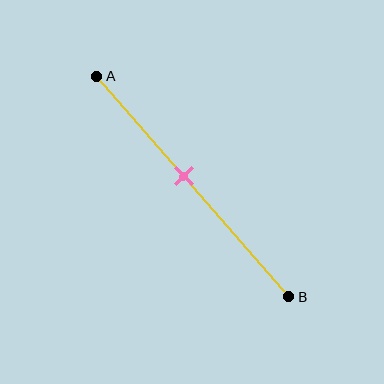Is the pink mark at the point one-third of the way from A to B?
No, the mark is at about 45% from A, not at the 33% one-third point.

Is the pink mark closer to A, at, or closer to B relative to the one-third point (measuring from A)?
The pink mark is closer to point B than the one-third point of segment AB.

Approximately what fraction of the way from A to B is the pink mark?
The pink mark is approximately 45% of the way from A to B.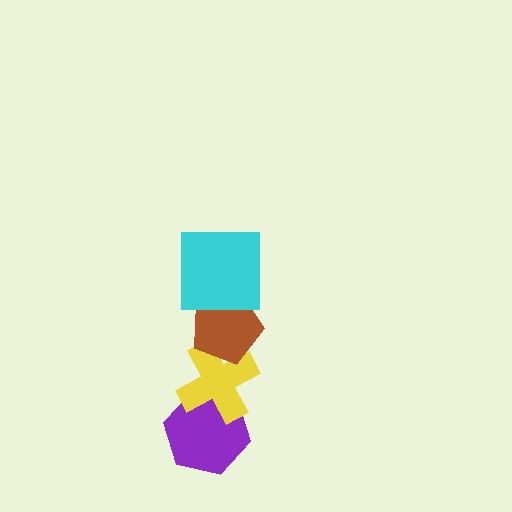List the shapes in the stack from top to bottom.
From top to bottom: the cyan square, the brown pentagon, the yellow cross, the purple hexagon.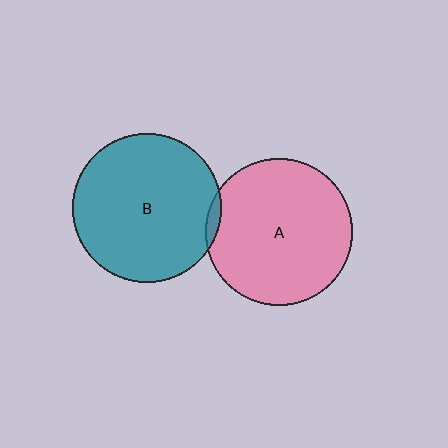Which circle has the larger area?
Circle B (teal).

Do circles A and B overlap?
Yes.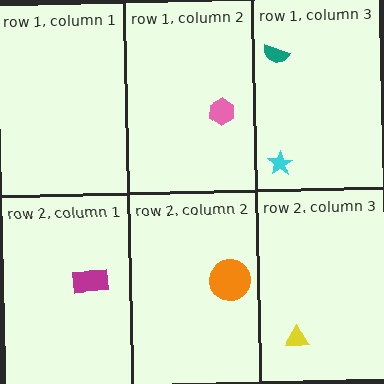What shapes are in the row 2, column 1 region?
The magenta rectangle.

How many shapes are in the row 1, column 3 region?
2.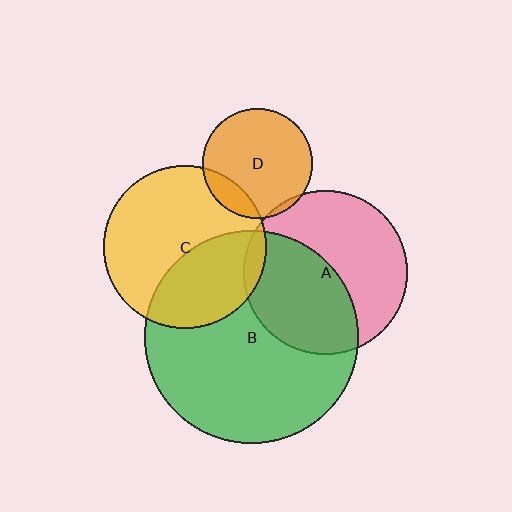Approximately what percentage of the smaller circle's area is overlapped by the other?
Approximately 5%.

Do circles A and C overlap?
Yes.